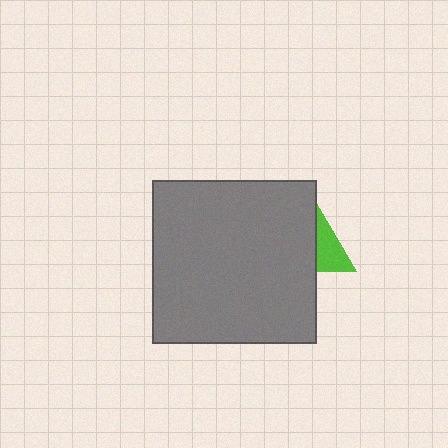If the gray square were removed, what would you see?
You would see the complete lime triangle.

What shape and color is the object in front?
The object in front is a gray square.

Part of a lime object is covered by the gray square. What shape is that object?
It is a triangle.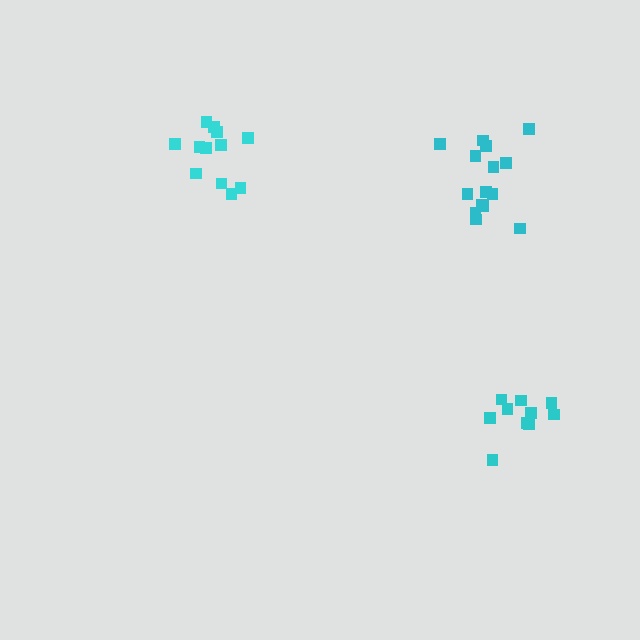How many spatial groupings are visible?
There are 3 spatial groupings.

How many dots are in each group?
Group 1: 10 dots, Group 2: 12 dots, Group 3: 15 dots (37 total).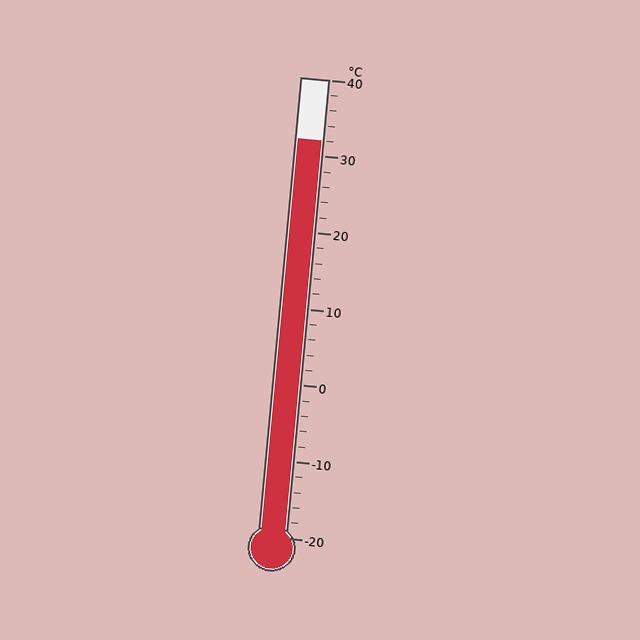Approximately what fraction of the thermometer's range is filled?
The thermometer is filled to approximately 85% of its range.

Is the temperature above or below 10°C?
The temperature is above 10°C.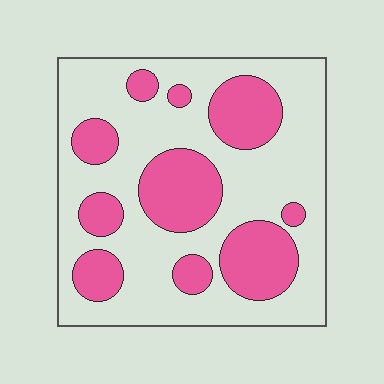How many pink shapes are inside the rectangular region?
10.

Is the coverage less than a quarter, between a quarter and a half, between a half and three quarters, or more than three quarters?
Between a quarter and a half.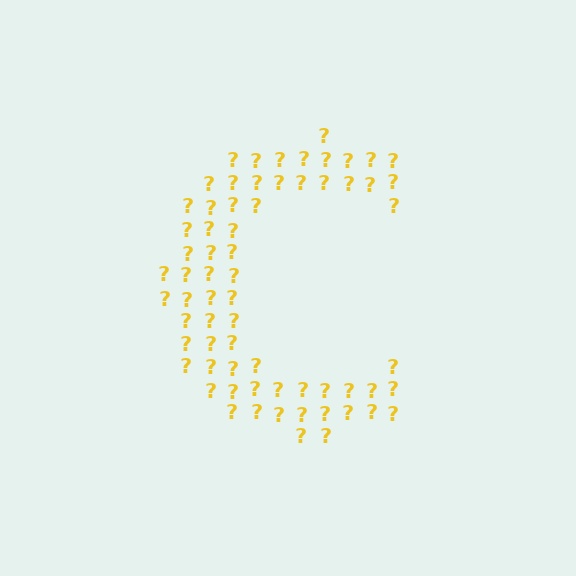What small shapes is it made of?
It is made of small question marks.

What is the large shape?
The large shape is the letter C.